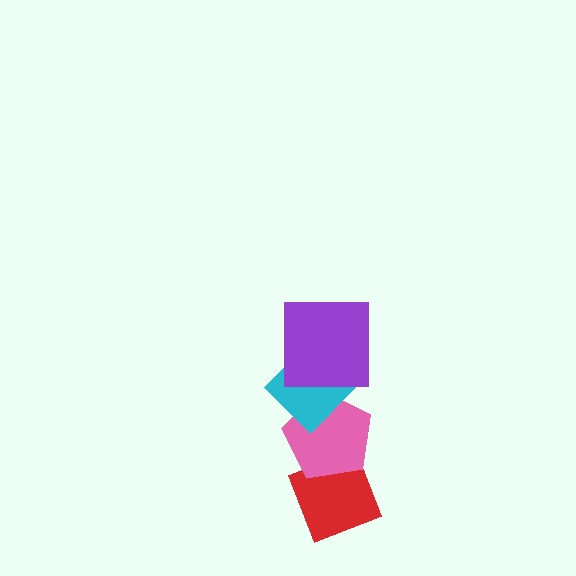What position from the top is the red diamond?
The red diamond is 4th from the top.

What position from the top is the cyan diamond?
The cyan diamond is 2nd from the top.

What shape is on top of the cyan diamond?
The purple square is on top of the cyan diamond.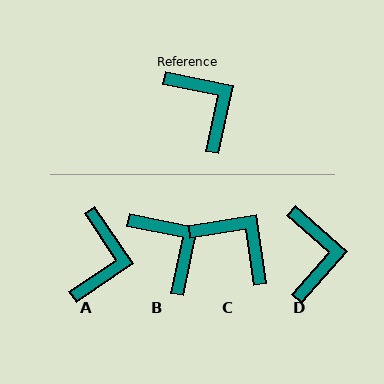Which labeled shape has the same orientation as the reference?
B.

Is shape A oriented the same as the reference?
No, it is off by about 44 degrees.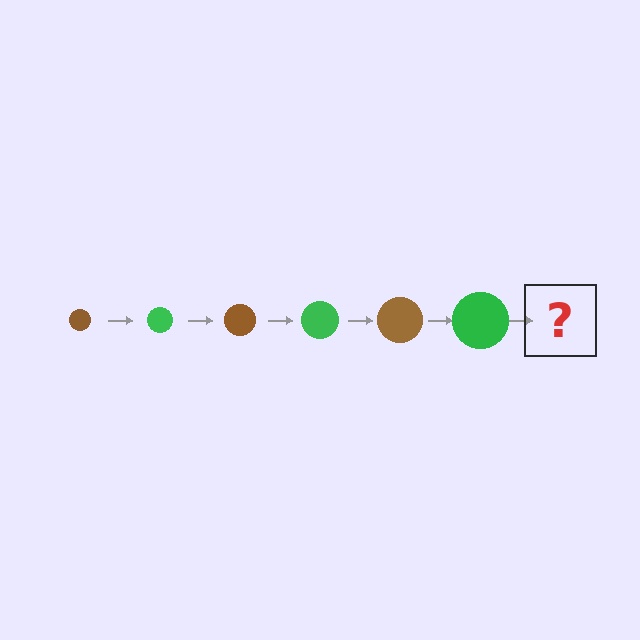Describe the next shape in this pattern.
It should be a brown circle, larger than the previous one.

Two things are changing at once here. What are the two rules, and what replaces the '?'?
The two rules are that the circle grows larger each step and the color cycles through brown and green. The '?' should be a brown circle, larger than the previous one.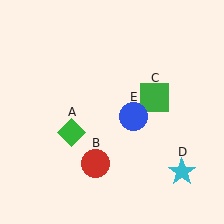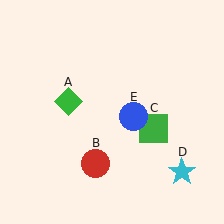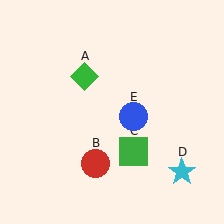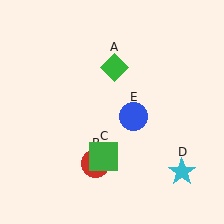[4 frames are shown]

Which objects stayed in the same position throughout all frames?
Red circle (object B) and cyan star (object D) and blue circle (object E) remained stationary.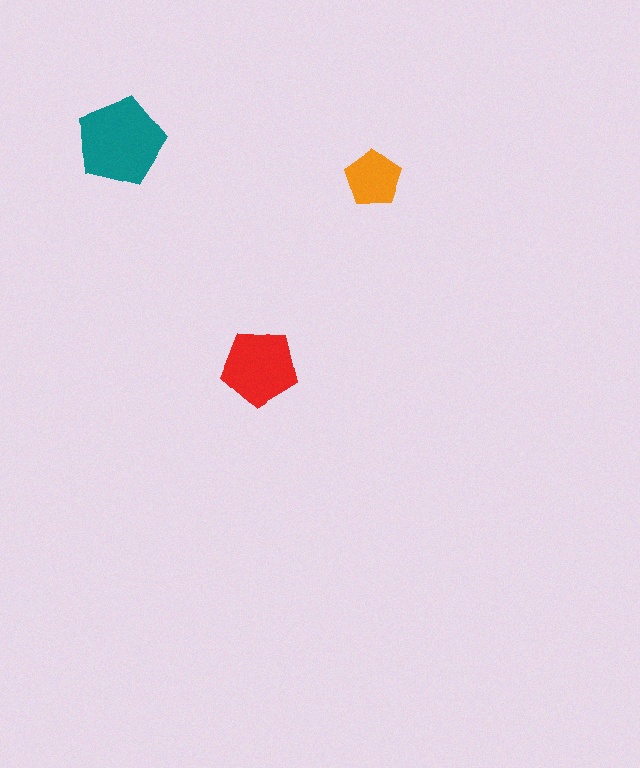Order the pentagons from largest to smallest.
the teal one, the red one, the orange one.